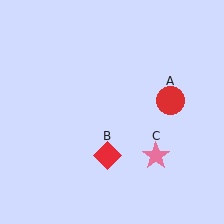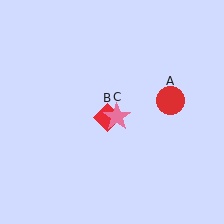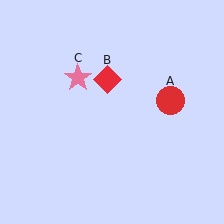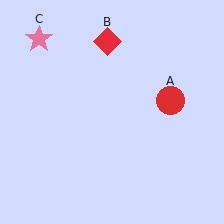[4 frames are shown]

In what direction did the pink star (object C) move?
The pink star (object C) moved up and to the left.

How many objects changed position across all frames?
2 objects changed position: red diamond (object B), pink star (object C).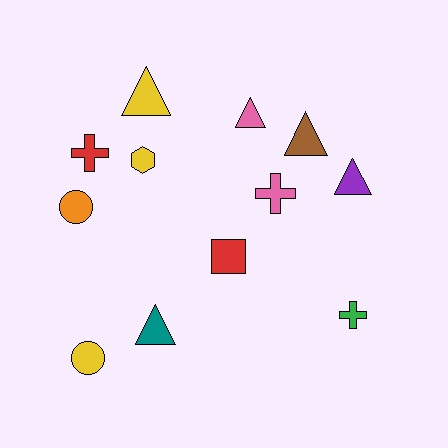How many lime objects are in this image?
There are no lime objects.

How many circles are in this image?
There are 2 circles.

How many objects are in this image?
There are 12 objects.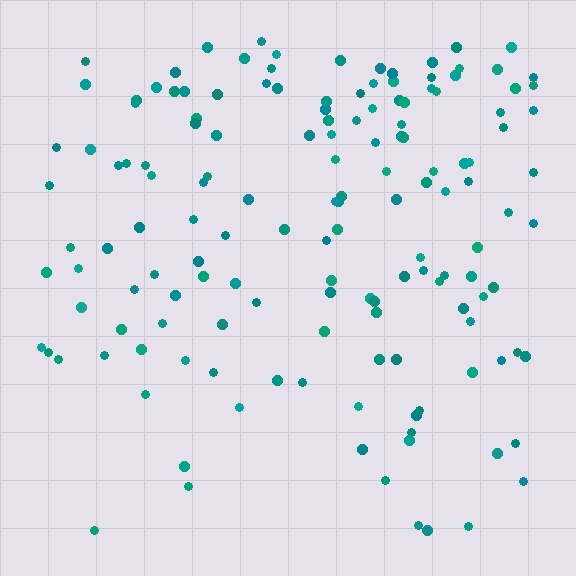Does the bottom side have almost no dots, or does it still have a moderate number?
Still a moderate number, just noticeably fewer than the top.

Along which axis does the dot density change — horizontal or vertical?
Vertical.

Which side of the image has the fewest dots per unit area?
The bottom.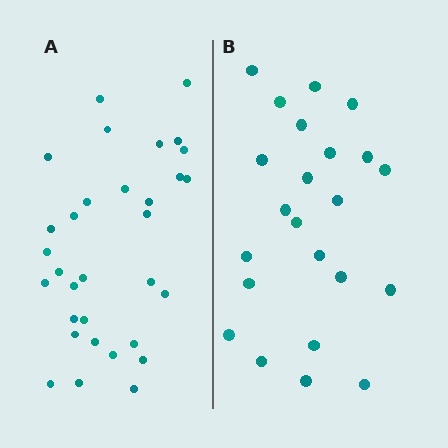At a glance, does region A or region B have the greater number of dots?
Region A (the left region) has more dots.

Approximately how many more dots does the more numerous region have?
Region A has roughly 8 or so more dots than region B.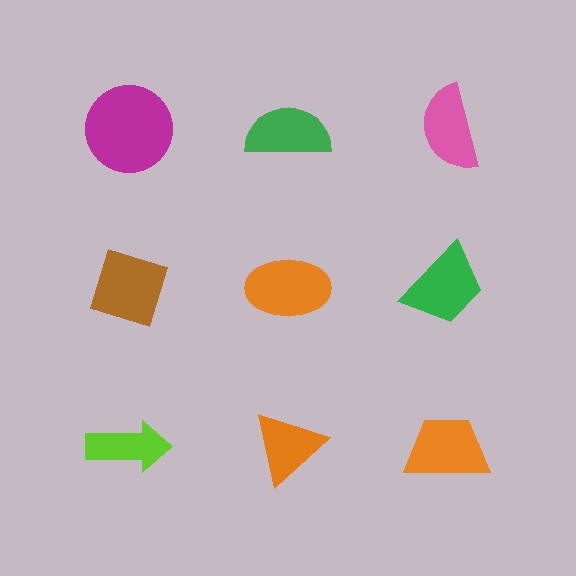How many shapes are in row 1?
3 shapes.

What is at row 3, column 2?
An orange triangle.